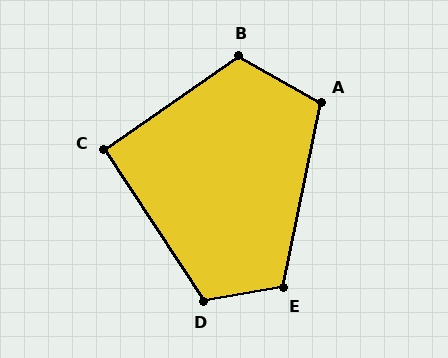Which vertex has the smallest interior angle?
C, at approximately 91 degrees.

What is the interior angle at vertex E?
Approximately 111 degrees (obtuse).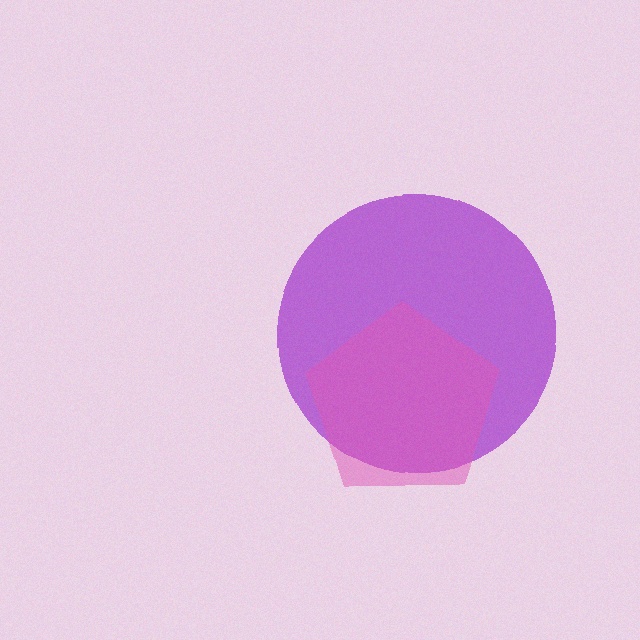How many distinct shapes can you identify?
There are 2 distinct shapes: a purple circle, a pink pentagon.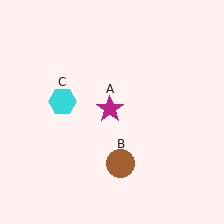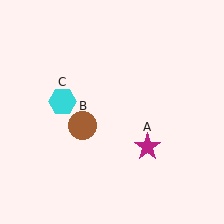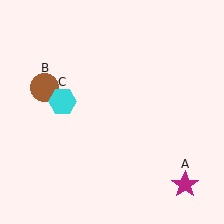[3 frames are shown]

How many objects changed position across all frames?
2 objects changed position: magenta star (object A), brown circle (object B).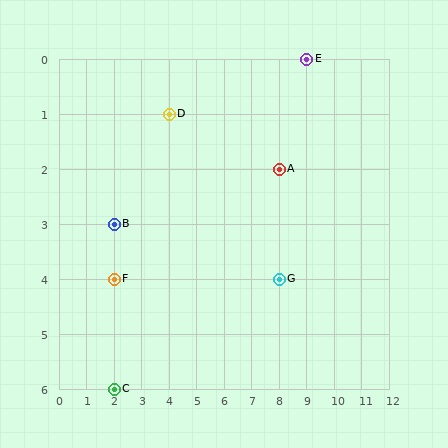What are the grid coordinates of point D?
Point D is at grid coordinates (4, 1).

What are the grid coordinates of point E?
Point E is at grid coordinates (9, 0).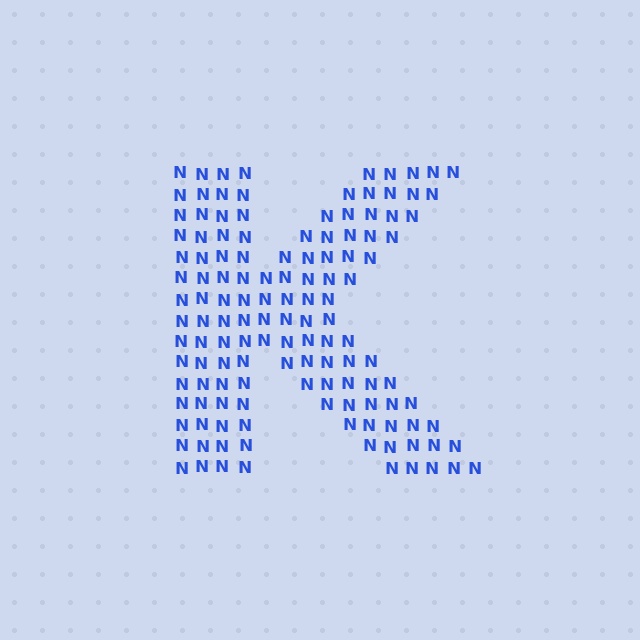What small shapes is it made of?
It is made of small letter N's.